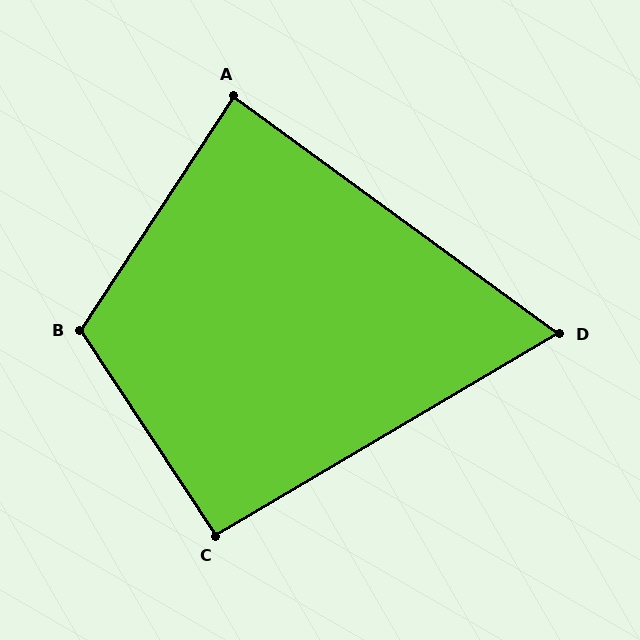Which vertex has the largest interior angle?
B, at approximately 113 degrees.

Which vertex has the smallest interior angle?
D, at approximately 67 degrees.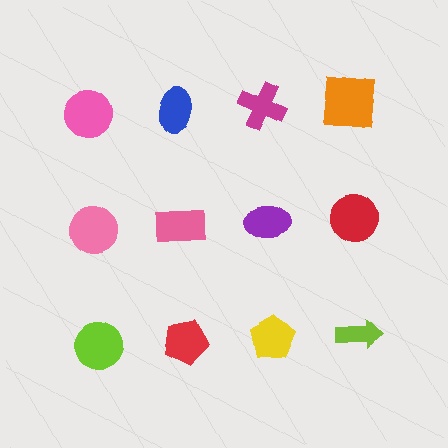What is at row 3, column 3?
A yellow pentagon.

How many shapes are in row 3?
4 shapes.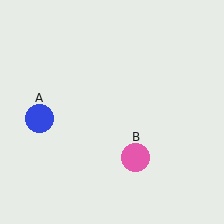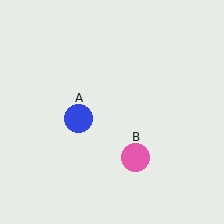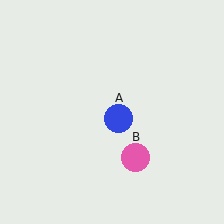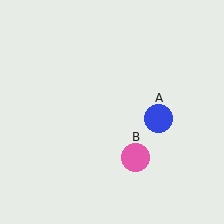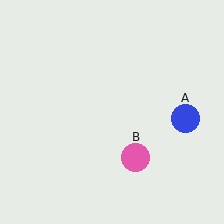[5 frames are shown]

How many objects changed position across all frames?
1 object changed position: blue circle (object A).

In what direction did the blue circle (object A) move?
The blue circle (object A) moved right.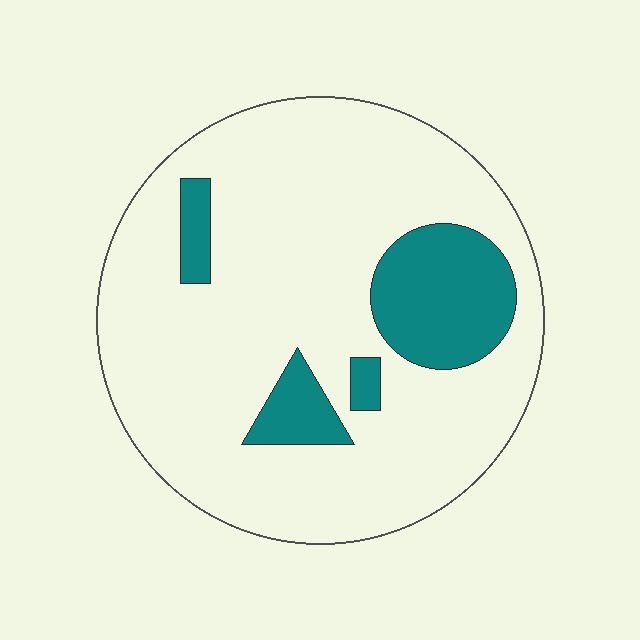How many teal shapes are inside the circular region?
4.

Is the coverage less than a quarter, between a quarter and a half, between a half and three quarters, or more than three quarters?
Less than a quarter.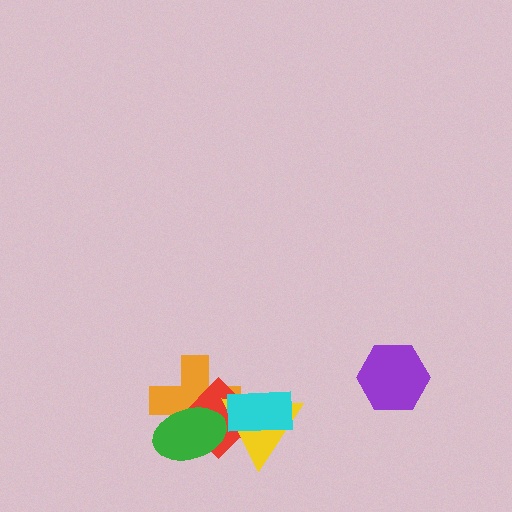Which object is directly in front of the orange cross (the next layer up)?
The red diamond is directly in front of the orange cross.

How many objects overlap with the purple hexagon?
0 objects overlap with the purple hexagon.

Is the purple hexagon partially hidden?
No, no other shape covers it.